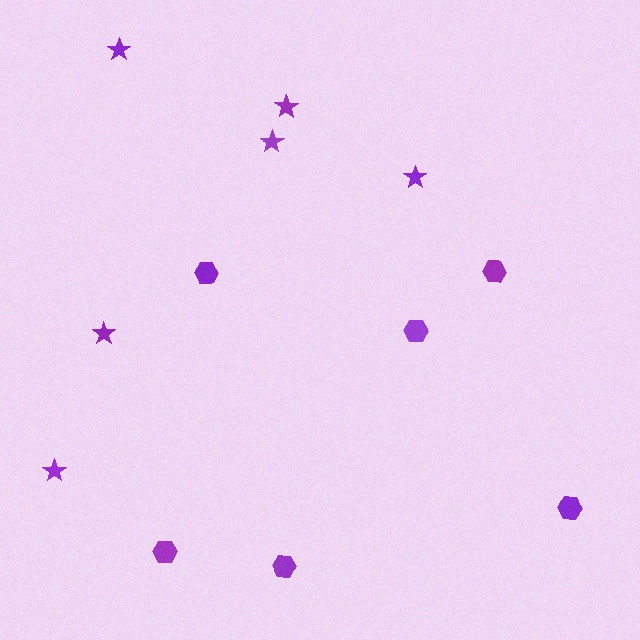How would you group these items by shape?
There are 2 groups: one group of hexagons (6) and one group of stars (6).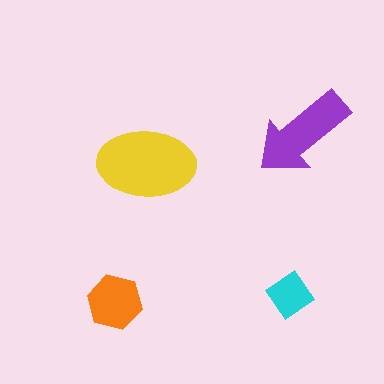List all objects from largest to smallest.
The yellow ellipse, the purple arrow, the orange hexagon, the cyan diamond.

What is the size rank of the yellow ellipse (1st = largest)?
1st.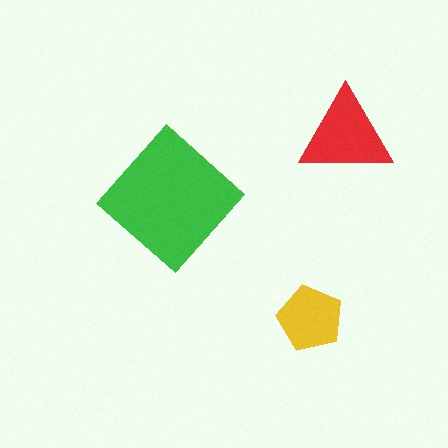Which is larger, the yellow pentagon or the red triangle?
The red triangle.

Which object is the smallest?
The yellow pentagon.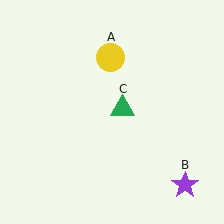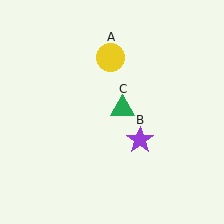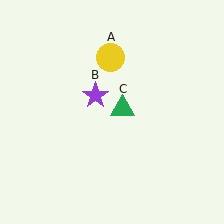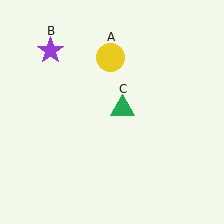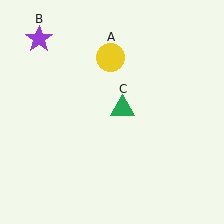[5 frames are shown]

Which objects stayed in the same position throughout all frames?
Yellow circle (object A) and green triangle (object C) remained stationary.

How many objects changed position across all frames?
1 object changed position: purple star (object B).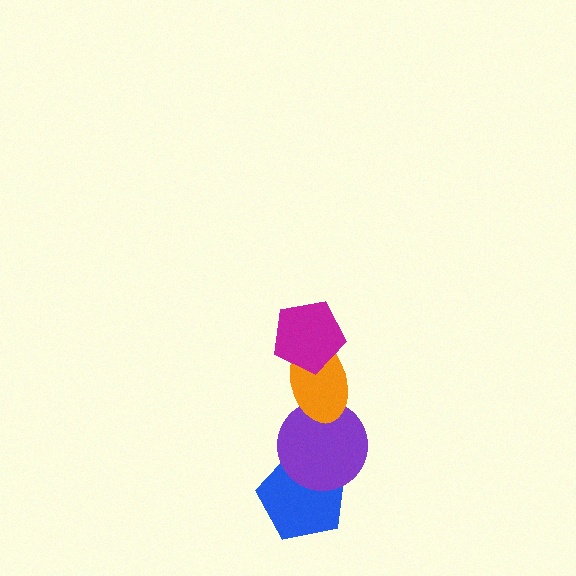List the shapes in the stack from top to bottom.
From top to bottom: the magenta pentagon, the orange ellipse, the purple circle, the blue pentagon.